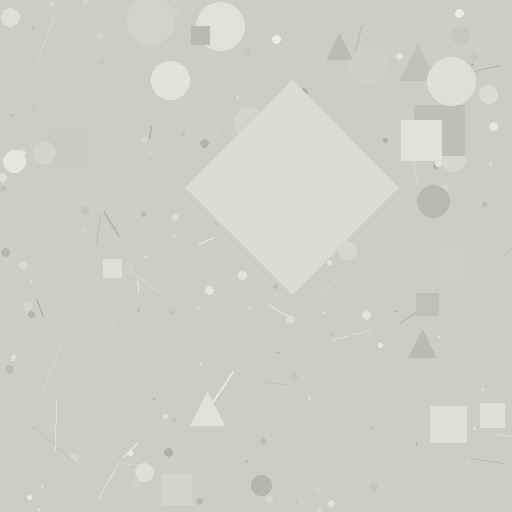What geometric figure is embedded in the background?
A diamond is embedded in the background.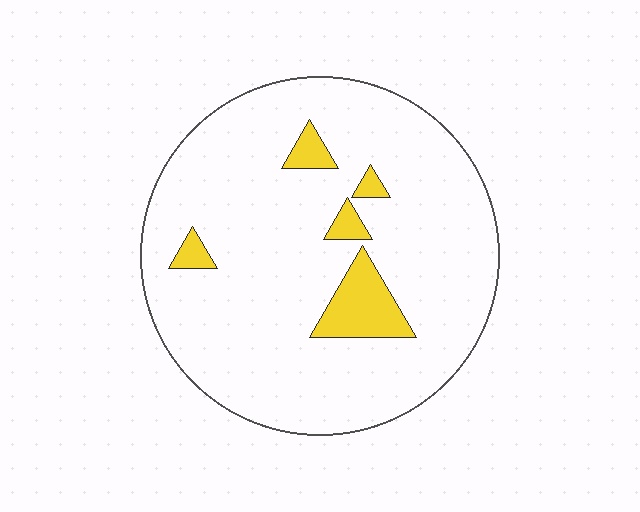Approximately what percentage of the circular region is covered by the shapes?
Approximately 10%.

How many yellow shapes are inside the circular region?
5.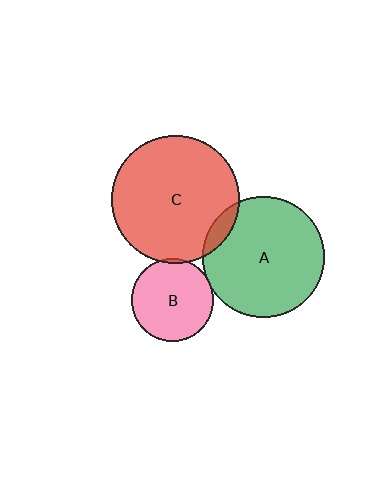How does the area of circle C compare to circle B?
Approximately 2.4 times.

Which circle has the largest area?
Circle C (red).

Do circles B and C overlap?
Yes.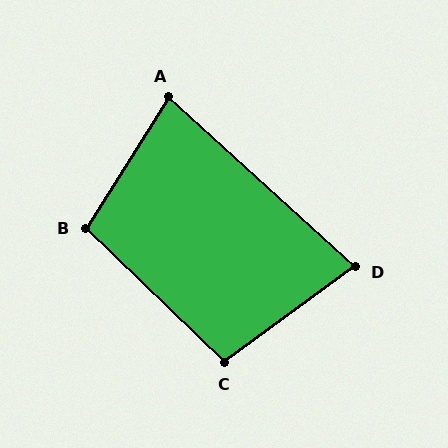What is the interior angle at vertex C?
Approximately 100 degrees (obtuse).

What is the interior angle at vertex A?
Approximately 80 degrees (acute).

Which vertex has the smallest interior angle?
D, at approximately 78 degrees.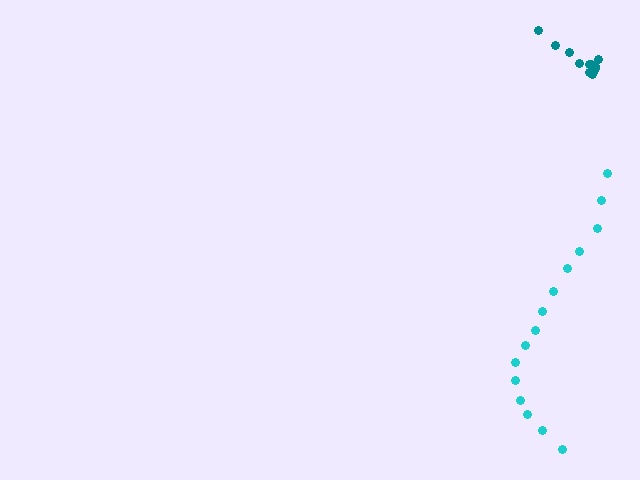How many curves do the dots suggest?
There are 2 distinct paths.